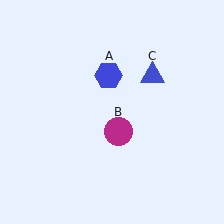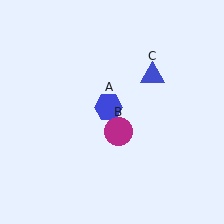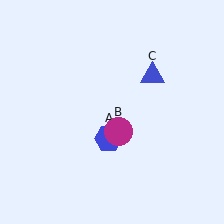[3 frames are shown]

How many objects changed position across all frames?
1 object changed position: blue hexagon (object A).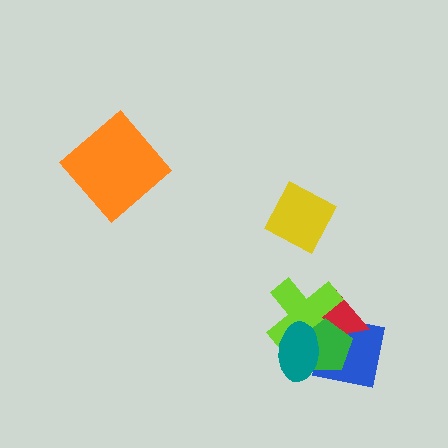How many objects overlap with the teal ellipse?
4 objects overlap with the teal ellipse.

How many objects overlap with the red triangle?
4 objects overlap with the red triangle.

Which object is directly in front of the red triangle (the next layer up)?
The lime cross is directly in front of the red triangle.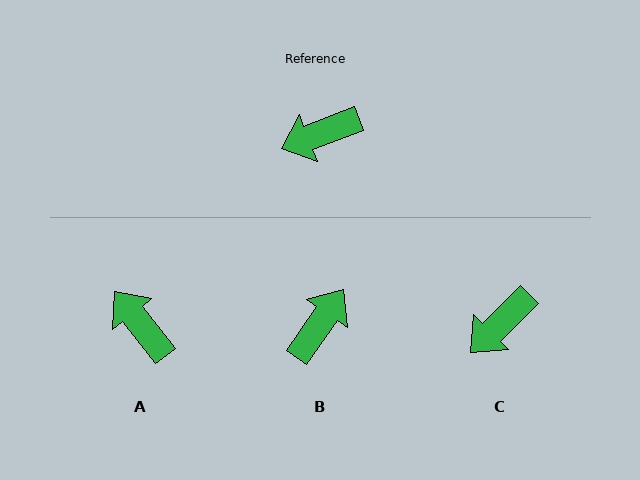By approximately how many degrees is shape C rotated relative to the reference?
Approximately 24 degrees counter-clockwise.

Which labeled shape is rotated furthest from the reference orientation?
B, about 146 degrees away.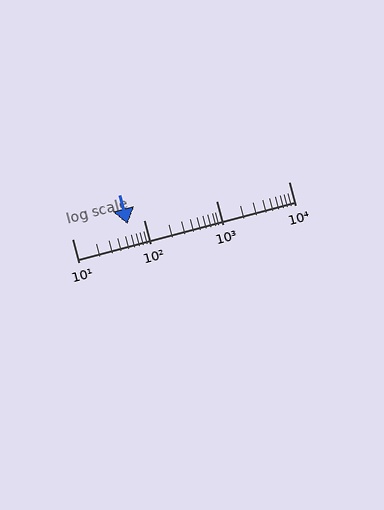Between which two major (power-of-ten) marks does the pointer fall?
The pointer is between 10 and 100.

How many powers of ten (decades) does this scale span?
The scale spans 3 decades, from 10 to 10000.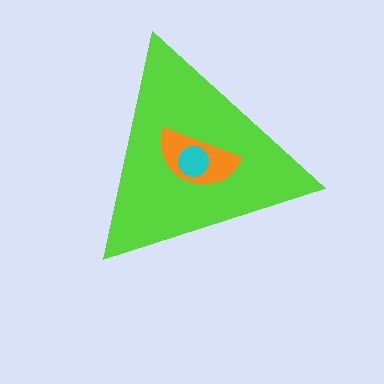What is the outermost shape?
The lime triangle.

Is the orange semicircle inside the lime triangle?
Yes.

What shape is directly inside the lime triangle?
The orange semicircle.